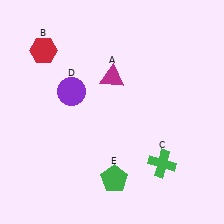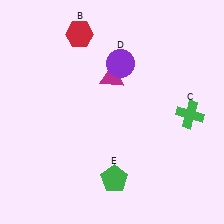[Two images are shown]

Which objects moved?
The objects that moved are: the red hexagon (B), the green cross (C), the purple circle (D).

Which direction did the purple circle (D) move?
The purple circle (D) moved right.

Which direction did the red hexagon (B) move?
The red hexagon (B) moved right.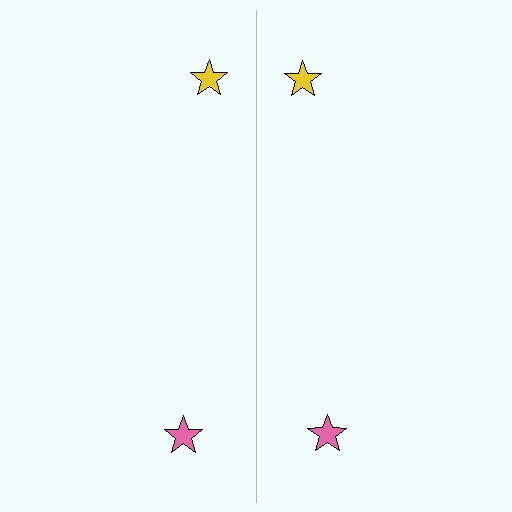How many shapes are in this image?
There are 4 shapes in this image.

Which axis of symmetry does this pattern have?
The pattern has a vertical axis of symmetry running through the center of the image.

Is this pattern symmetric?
Yes, this pattern has bilateral (reflection) symmetry.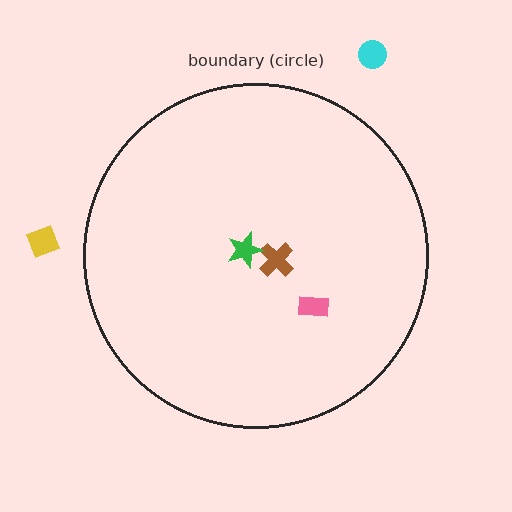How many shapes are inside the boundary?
3 inside, 2 outside.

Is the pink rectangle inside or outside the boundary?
Inside.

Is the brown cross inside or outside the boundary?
Inside.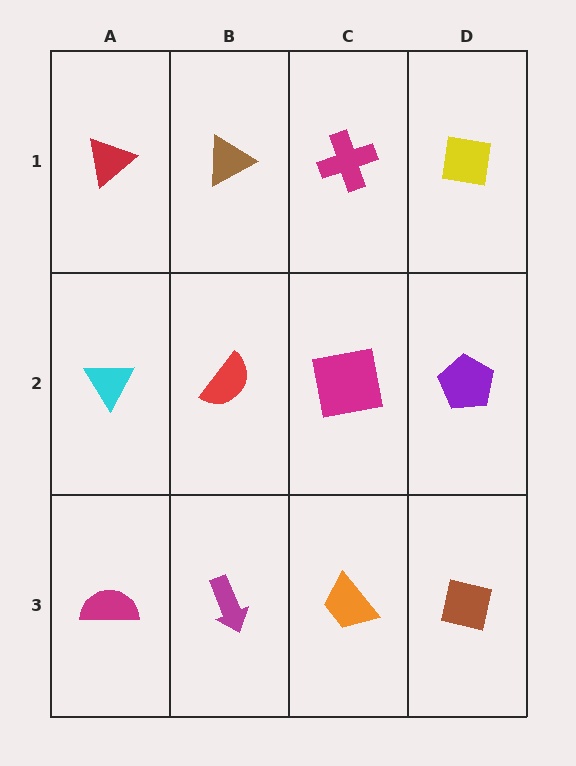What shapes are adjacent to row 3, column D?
A purple pentagon (row 2, column D), an orange trapezoid (row 3, column C).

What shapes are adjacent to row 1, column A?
A cyan triangle (row 2, column A), a brown triangle (row 1, column B).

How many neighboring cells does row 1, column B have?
3.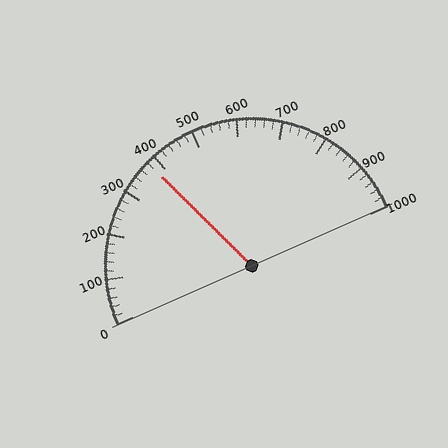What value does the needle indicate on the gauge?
The needle indicates approximately 380.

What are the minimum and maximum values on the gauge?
The gauge ranges from 0 to 1000.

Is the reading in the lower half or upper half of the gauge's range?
The reading is in the lower half of the range (0 to 1000).